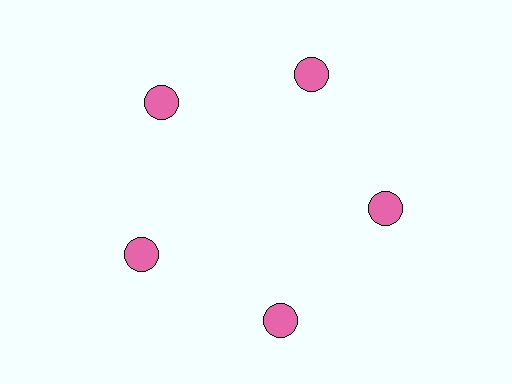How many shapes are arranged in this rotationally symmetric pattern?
There are 5 shapes, arranged in 5 groups of 1.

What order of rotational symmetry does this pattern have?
This pattern has 5-fold rotational symmetry.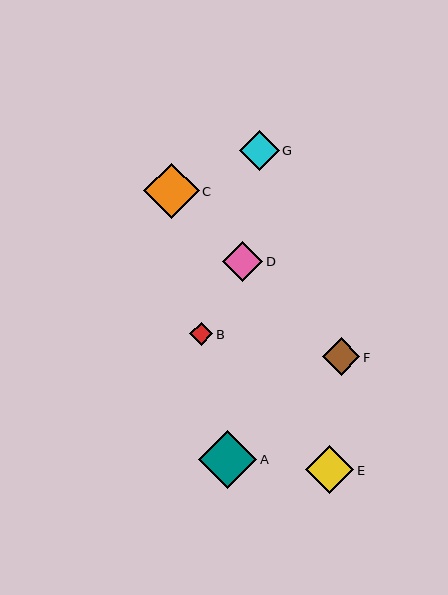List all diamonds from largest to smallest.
From largest to smallest: A, C, E, D, G, F, B.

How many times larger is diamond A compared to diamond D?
Diamond A is approximately 1.4 times the size of diamond D.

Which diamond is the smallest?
Diamond B is the smallest with a size of approximately 23 pixels.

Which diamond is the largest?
Diamond A is the largest with a size of approximately 58 pixels.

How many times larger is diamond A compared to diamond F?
Diamond A is approximately 1.5 times the size of diamond F.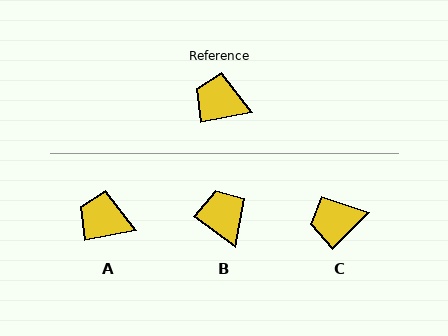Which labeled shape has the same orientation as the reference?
A.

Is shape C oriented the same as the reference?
No, it is off by about 34 degrees.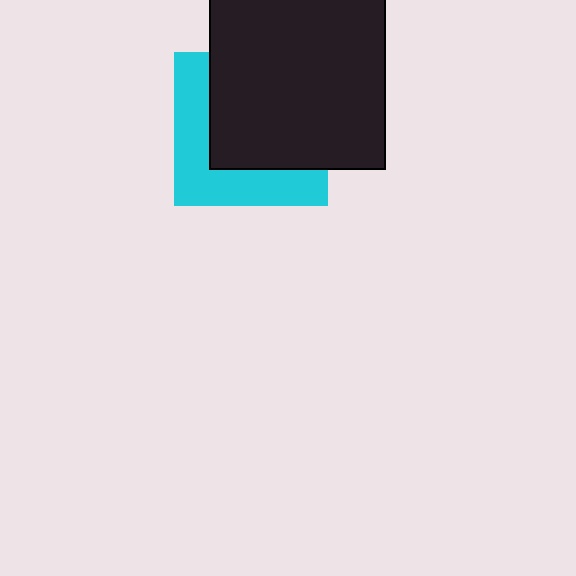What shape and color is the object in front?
The object in front is a black square.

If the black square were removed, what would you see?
You would see the complete cyan square.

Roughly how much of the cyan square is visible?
A small part of it is visible (roughly 41%).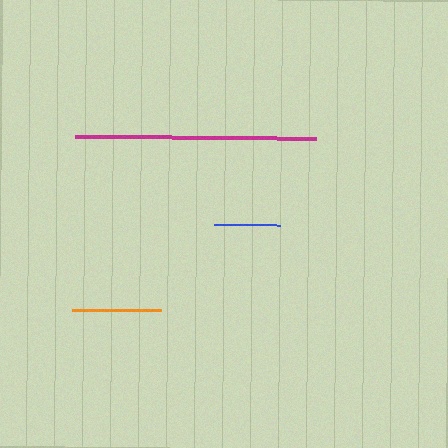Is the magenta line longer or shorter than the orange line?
The magenta line is longer than the orange line.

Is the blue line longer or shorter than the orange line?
The orange line is longer than the blue line.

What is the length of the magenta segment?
The magenta segment is approximately 241 pixels long.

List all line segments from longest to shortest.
From longest to shortest: magenta, orange, blue.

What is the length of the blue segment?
The blue segment is approximately 66 pixels long.